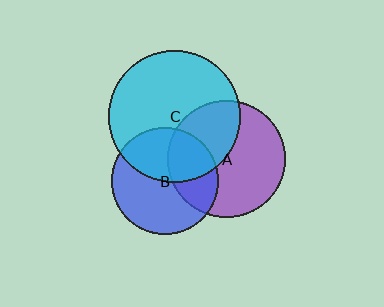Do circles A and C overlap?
Yes.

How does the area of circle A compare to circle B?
Approximately 1.2 times.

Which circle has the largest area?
Circle C (cyan).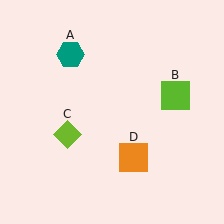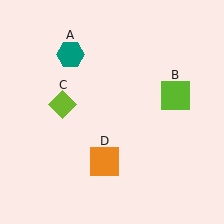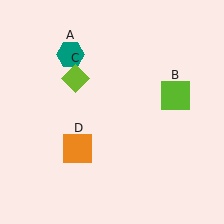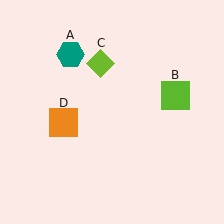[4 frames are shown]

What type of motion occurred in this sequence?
The lime diamond (object C), orange square (object D) rotated clockwise around the center of the scene.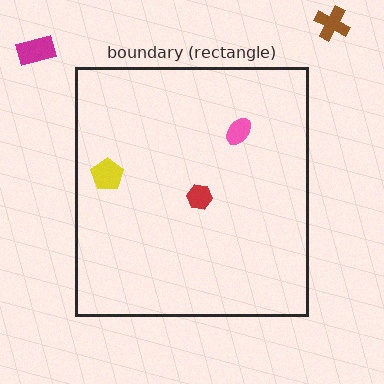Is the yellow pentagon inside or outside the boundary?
Inside.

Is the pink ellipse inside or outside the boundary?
Inside.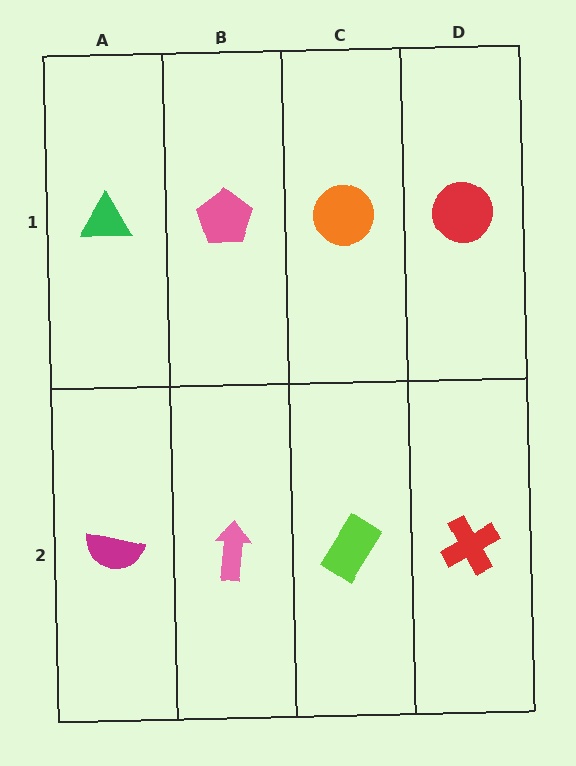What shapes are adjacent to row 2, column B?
A pink pentagon (row 1, column B), a magenta semicircle (row 2, column A), a lime rectangle (row 2, column C).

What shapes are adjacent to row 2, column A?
A green triangle (row 1, column A), a pink arrow (row 2, column B).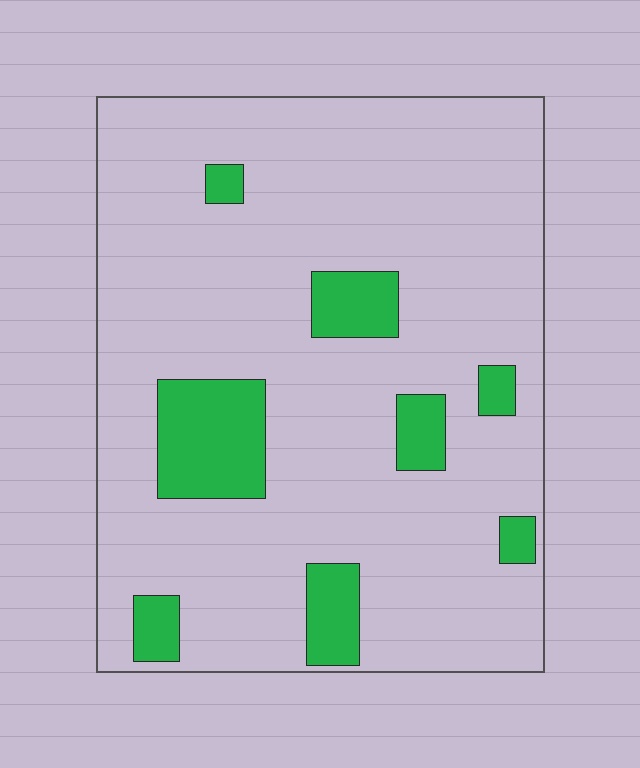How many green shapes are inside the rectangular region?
8.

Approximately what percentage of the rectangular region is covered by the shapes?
Approximately 15%.